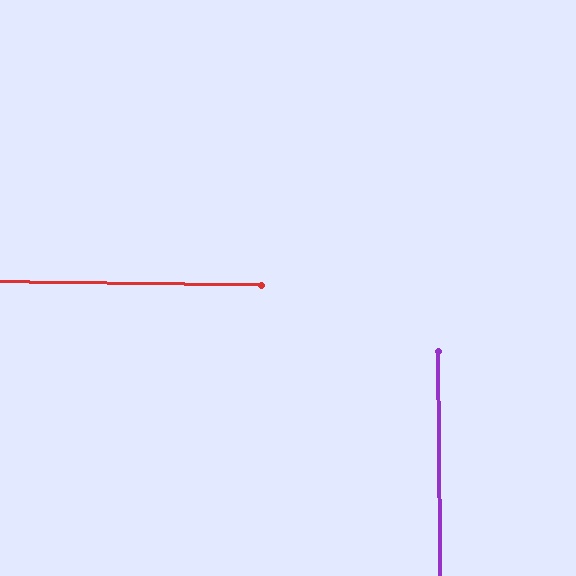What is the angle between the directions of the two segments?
Approximately 89 degrees.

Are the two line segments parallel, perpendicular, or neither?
Perpendicular — they meet at approximately 89°.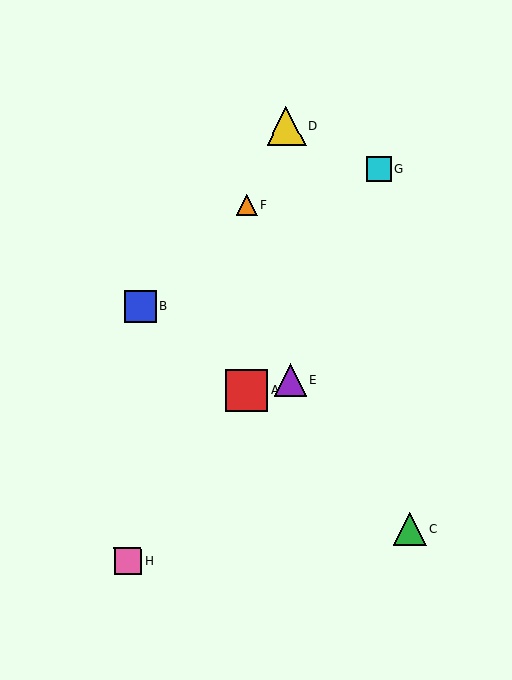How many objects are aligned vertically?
2 objects (A, F) are aligned vertically.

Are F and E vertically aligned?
No, F is at x≈246 and E is at x≈290.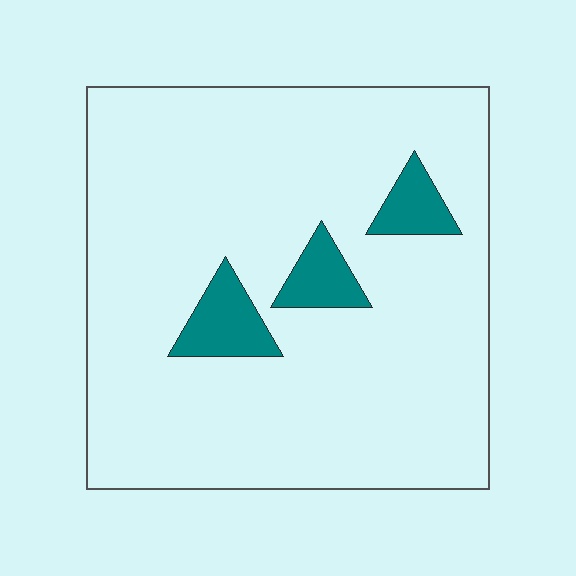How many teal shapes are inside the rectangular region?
3.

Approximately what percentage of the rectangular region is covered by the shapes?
Approximately 10%.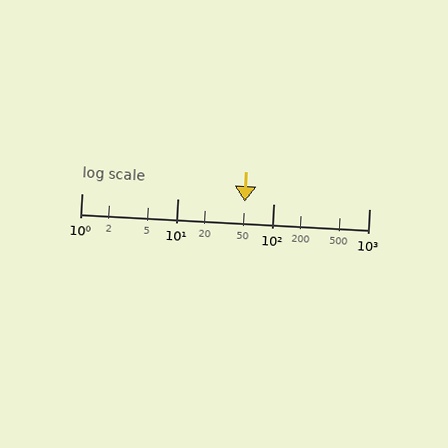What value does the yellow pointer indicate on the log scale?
The pointer indicates approximately 51.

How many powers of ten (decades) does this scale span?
The scale spans 3 decades, from 1 to 1000.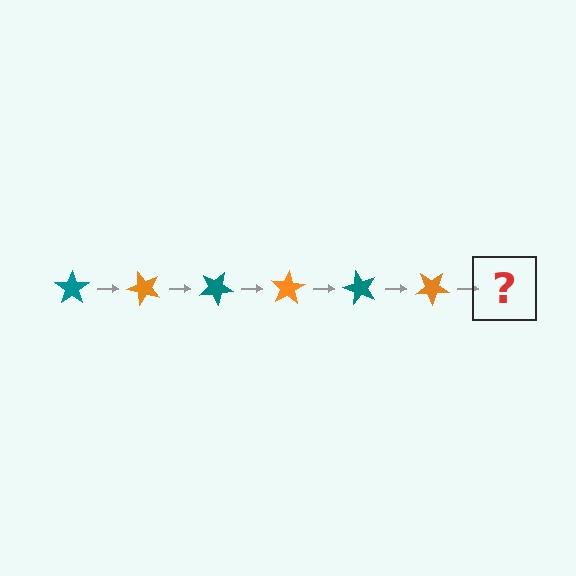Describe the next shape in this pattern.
It should be a teal star, rotated 300 degrees from the start.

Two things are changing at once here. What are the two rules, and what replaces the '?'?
The two rules are that it rotates 50 degrees each step and the color cycles through teal and orange. The '?' should be a teal star, rotated 300 degrees from the start.